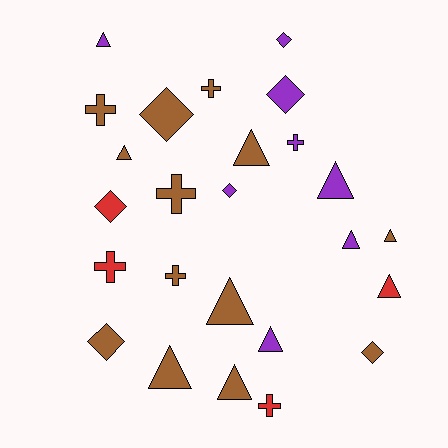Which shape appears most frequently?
Triangle, with 11 objects.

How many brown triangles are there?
There are 6 brown triangles.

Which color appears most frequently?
Brown, with 13 objects.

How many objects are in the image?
There are 25 objects.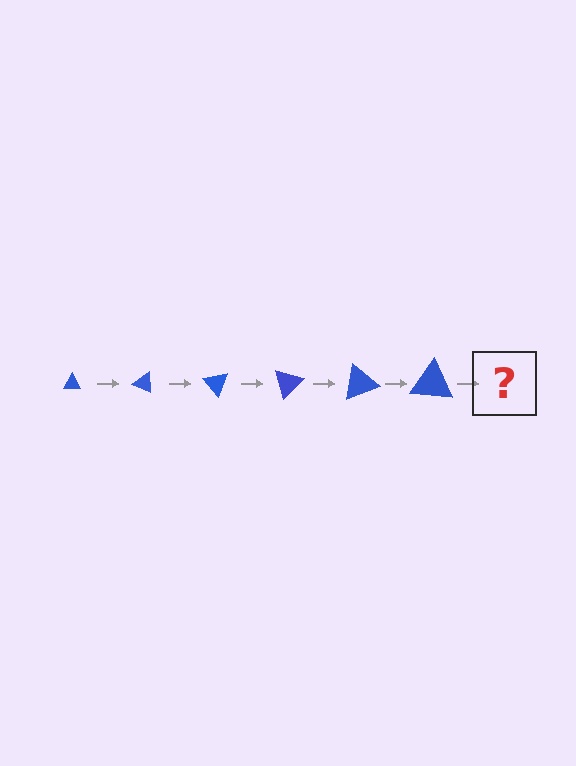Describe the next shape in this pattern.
It should be a triangle, larger than the previous one and rotated 150 degrees from the start.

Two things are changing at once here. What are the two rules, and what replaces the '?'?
The two rules are that the triangle grows larger each step and it rotates 25 degrees each step. The '?' should be a triangle, larger than the previous one and rotated 150 degrees from the start.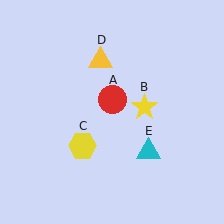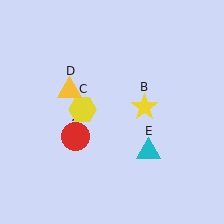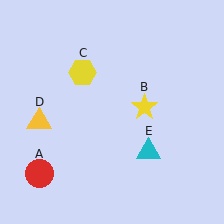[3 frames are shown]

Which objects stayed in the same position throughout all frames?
Yellow star (object B) and cyan triangle (object E) remained stationary.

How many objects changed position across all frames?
3 objects changed position: red circle (object A), yellow hexagon (object C), yellow triangle (object D).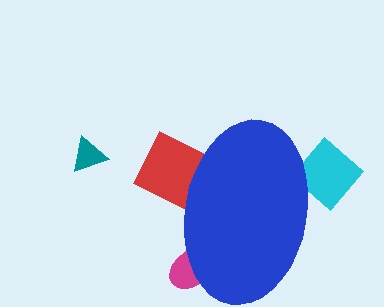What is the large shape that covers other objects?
A blue ellipse.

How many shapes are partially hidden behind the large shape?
3 shapes are partially hidden.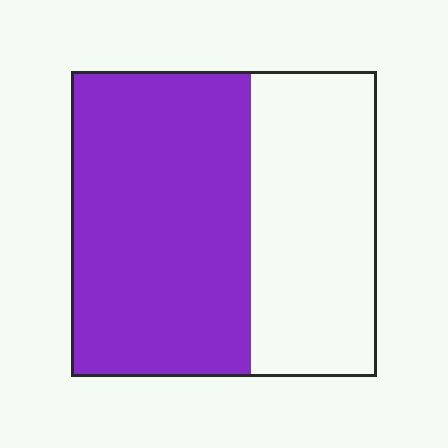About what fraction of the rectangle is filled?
About three fifths (3/5).